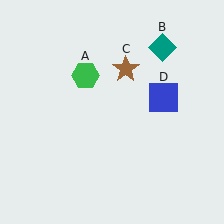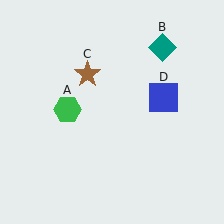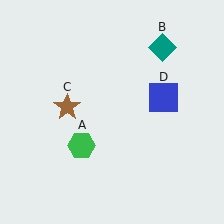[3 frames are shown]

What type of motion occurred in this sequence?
The green hexagon (object A), brown star (object C) rotated counterclockwise around the center of the scene.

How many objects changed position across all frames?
2 objects changed position: green hexagon (object A), brown star (object C).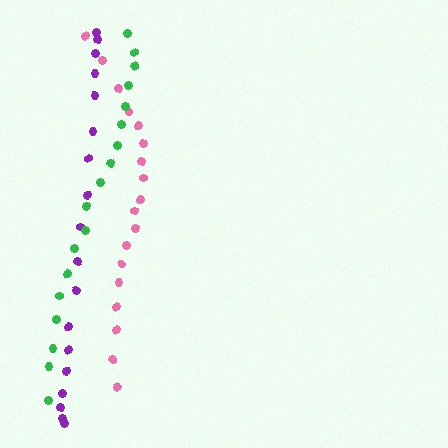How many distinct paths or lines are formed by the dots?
There are 3 distinct paths.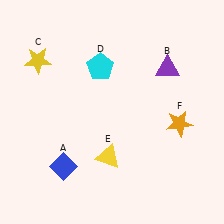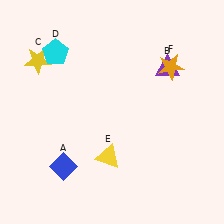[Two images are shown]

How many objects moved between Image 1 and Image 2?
2 objects moved between the two images.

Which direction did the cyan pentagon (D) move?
The cyan pentagon (D) moved left.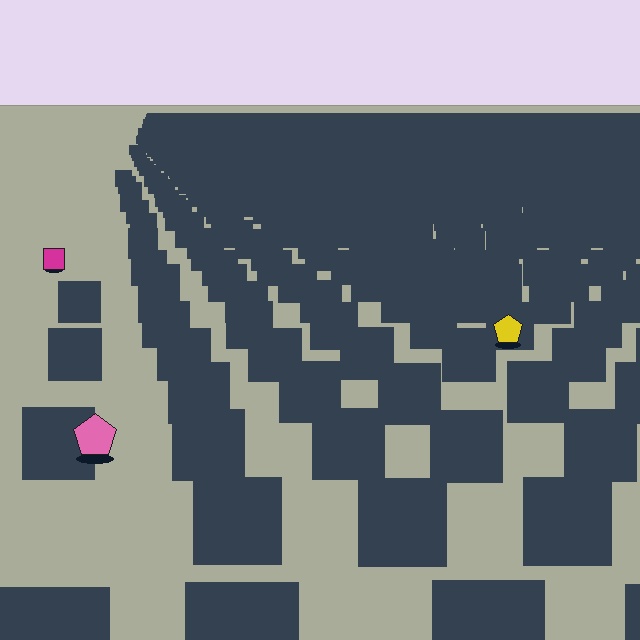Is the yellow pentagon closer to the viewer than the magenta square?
Yes. The yellow pentagon is closer — you can tell from the texture gradient: the ground texture is coarser near it.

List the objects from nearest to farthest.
From nearest to farthest: the pink pentagon, the yellow pentagon, the magenta square.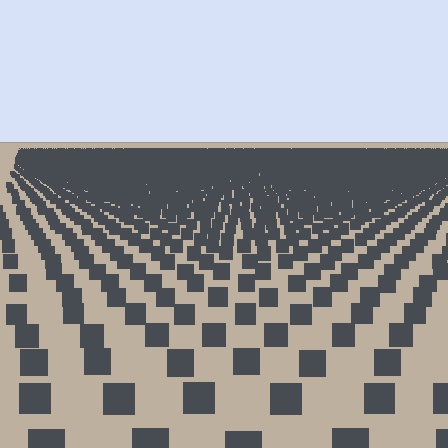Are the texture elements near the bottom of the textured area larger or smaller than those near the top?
Larger. Near the bottom, elements are closer to the viewer and appear at a bigger on-screen size.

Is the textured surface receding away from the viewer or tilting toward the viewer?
The surface is receding away from the viewer. Texture elements get smaller and denser toward the top.